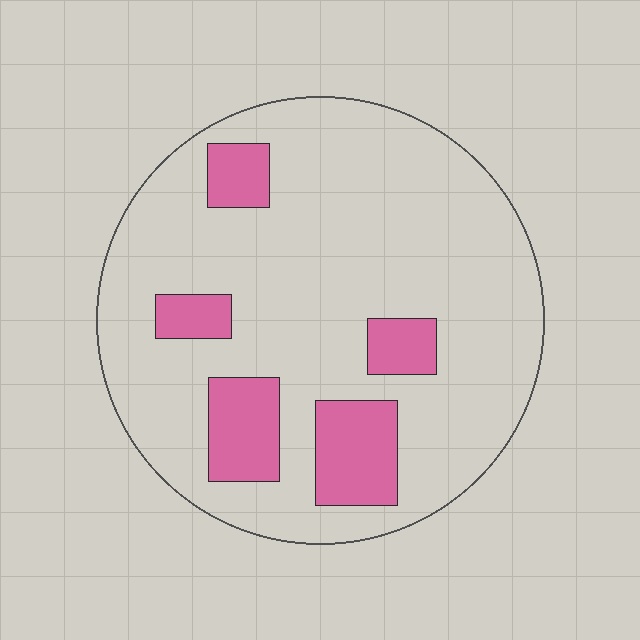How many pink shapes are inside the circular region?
5.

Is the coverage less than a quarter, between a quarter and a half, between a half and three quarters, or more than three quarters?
Less than a quarter.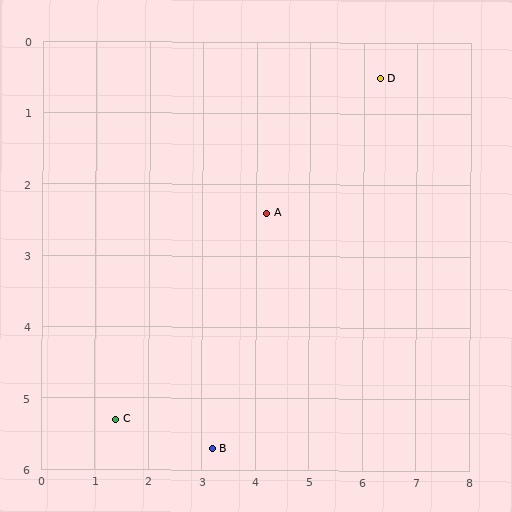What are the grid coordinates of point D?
Point D is at approximately (6.3, 0.5).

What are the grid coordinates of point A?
Point A is at approximately (4.2, 2.4).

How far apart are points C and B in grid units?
Points C and B are about 1.8 grid units apart.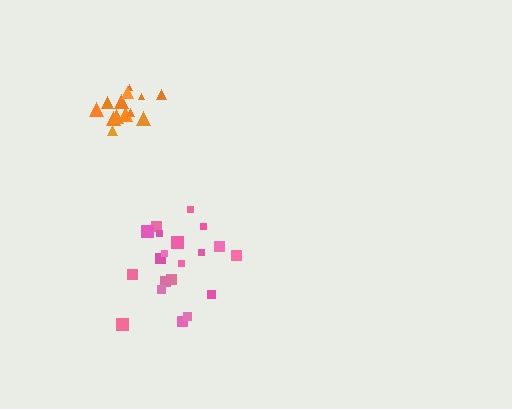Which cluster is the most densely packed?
Orange.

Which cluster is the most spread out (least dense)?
Pink.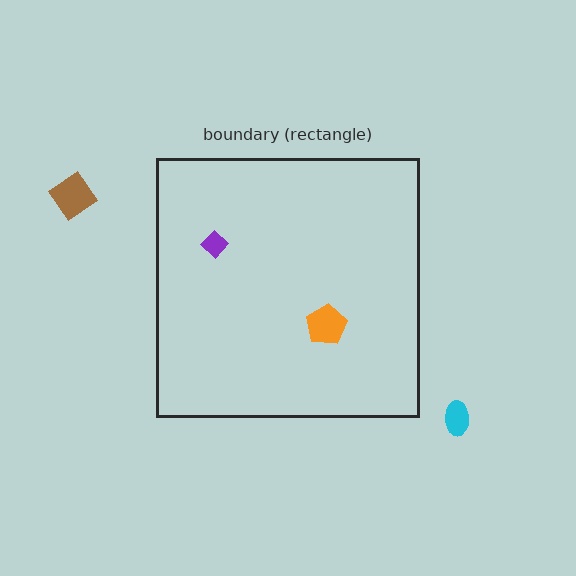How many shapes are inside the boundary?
2 inside, 2 outside.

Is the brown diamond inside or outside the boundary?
Outside.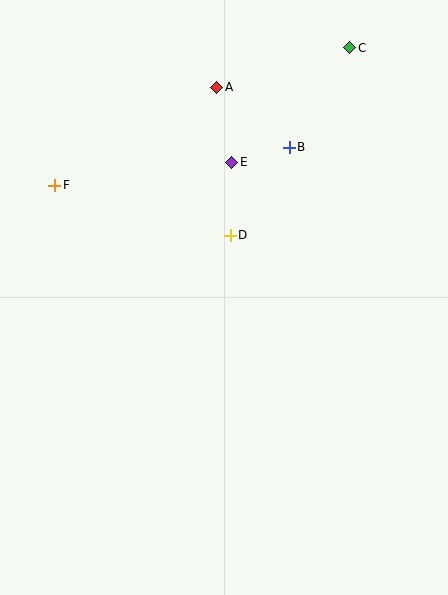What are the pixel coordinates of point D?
Point D is at (230, 235).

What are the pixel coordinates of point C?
Point C is at (350, 48).